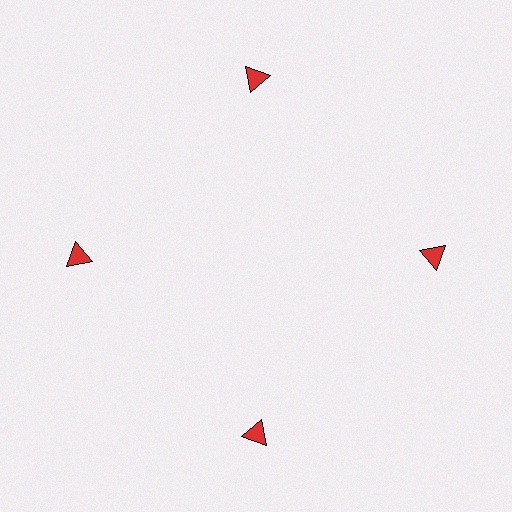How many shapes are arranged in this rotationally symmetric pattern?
There are 4 shapes, arranged in 4 groups of 1.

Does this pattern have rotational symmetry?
Yes, this pattern has 4-fold rotational symmetry. It looks the same after rotating 90 degrees around the center.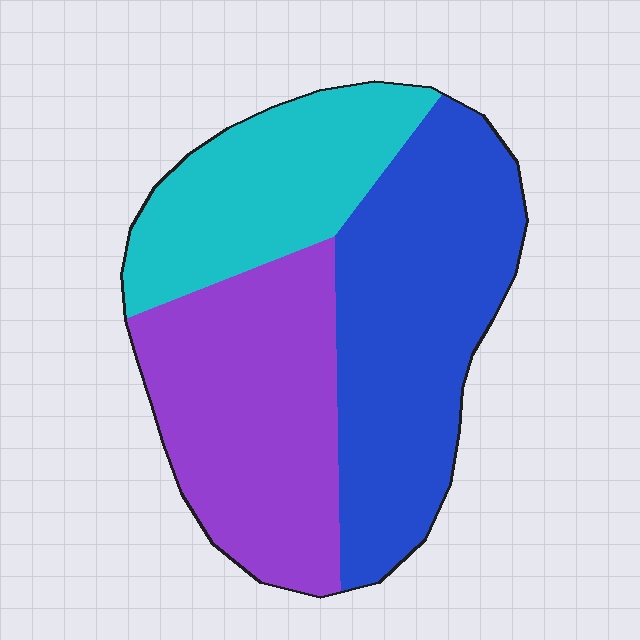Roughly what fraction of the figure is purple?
Purple covers roughly 35% of the figure.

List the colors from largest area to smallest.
From largest to smallest: blue, purple, cyan.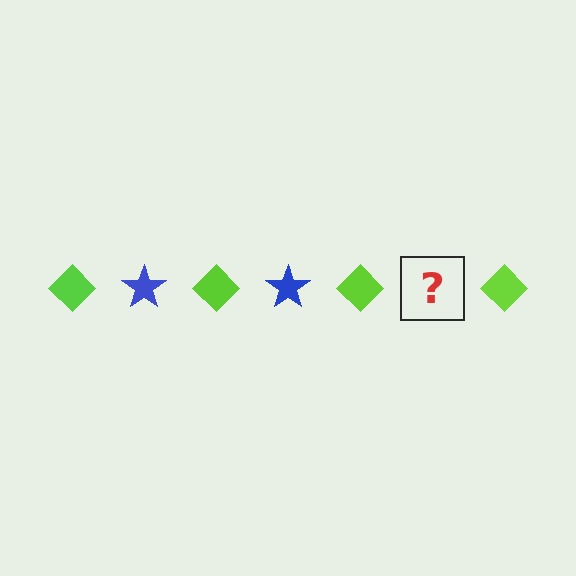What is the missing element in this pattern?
The missing element is a blue star.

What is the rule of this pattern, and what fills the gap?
The rule is that the pattern alternates between lime diamond and blue star. The gap should be filled with a blue star.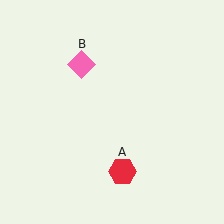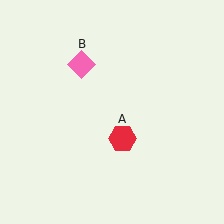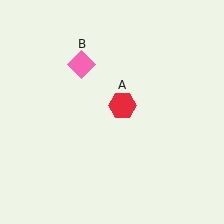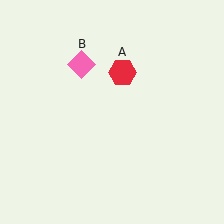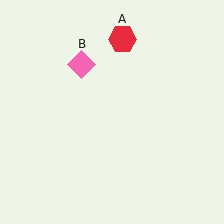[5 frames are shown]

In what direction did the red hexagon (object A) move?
The red hexagon (object A) moved up.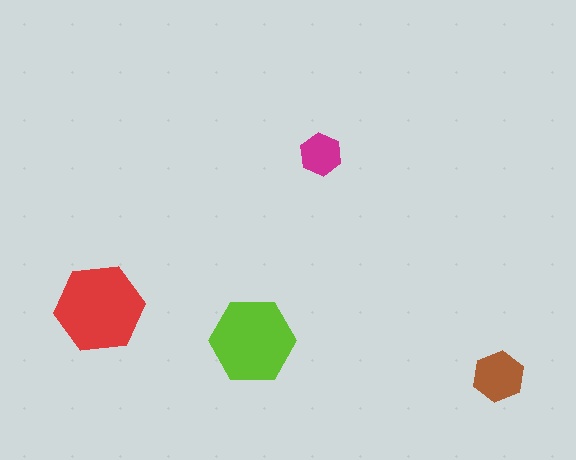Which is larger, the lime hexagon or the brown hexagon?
The lime one.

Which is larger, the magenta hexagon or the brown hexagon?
The brown one.